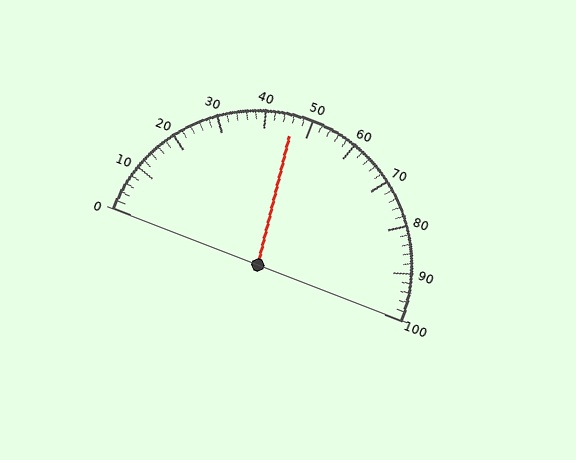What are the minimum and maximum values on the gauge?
The gauge ranges from 0 to 100.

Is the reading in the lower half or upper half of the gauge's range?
The reading is in the lower half of the range (0 to 100).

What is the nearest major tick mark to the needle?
The nearest major tick mark is 50.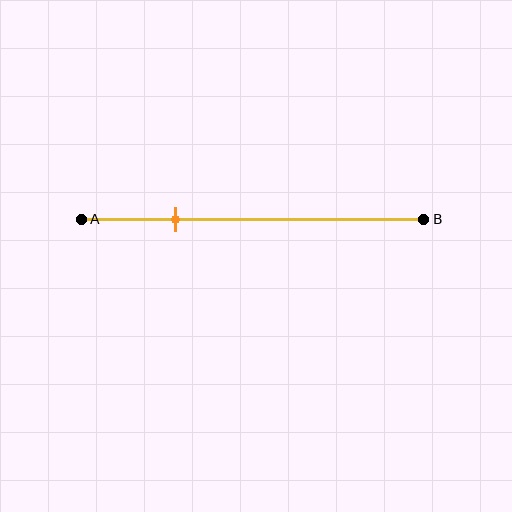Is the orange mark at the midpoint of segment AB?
No, the mark is at about 30% from A, not at the 50% midpoint.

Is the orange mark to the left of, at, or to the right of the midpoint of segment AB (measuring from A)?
The orange mark is to the left of the midpoint of segment AB.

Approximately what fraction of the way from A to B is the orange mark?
The orange mark is approximately 30% of the way from A to B.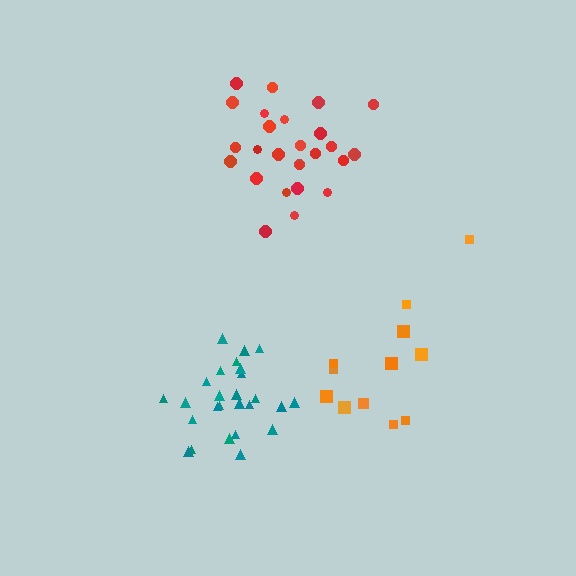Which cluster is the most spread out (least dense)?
Orange.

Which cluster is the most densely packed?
Teal.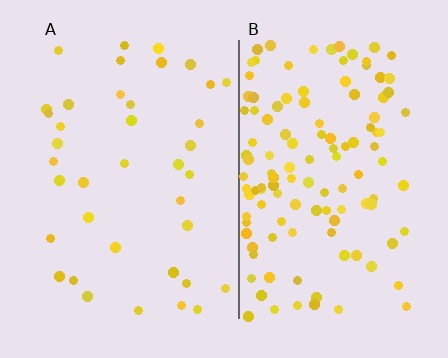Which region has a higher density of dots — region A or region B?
B (the right).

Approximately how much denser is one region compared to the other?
Approximately 3.2× — region B over region A.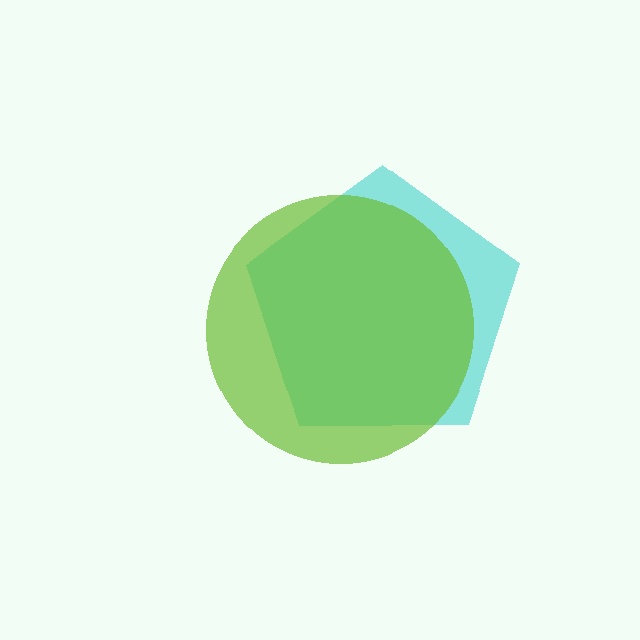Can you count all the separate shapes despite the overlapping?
Yes, there are 2 separate shapes.